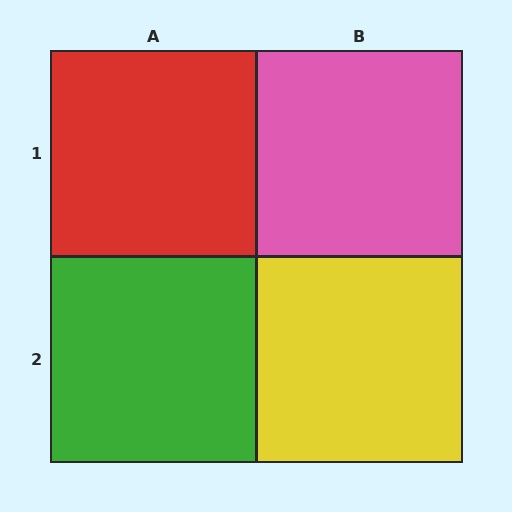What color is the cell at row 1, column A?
Red.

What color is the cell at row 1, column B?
Pink.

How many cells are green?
1 cell is green.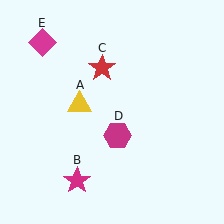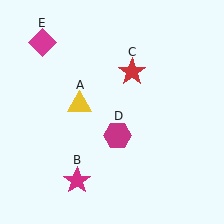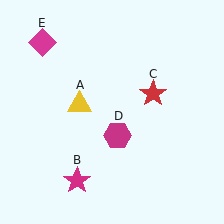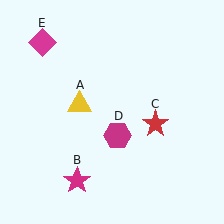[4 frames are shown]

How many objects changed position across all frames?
1 object changed position: red star (object C).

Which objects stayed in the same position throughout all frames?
Yellow triangle (object A) and magenta star (object B) and magenta hexagon (object D) and magenta diamond (object E) remained stationary.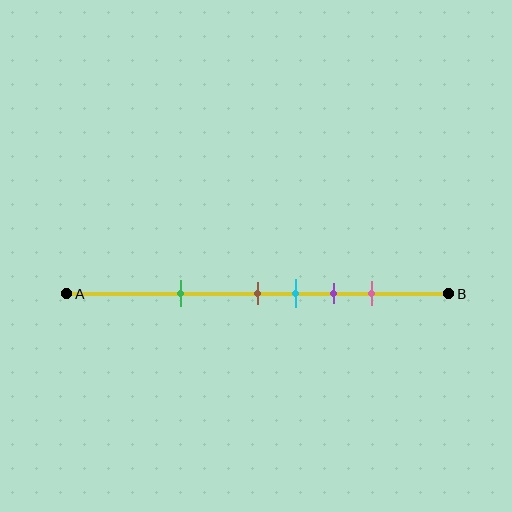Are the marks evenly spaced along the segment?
No, the marks are not evenly spaced.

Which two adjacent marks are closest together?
The brown and cyan marks are the closest adjacent pair.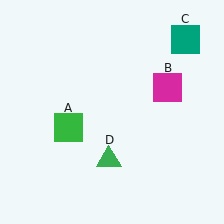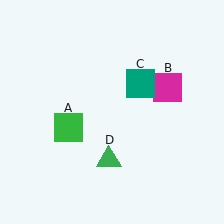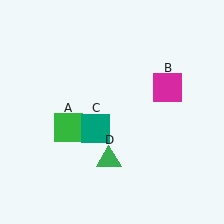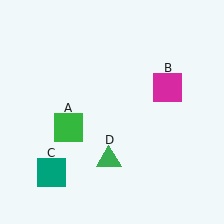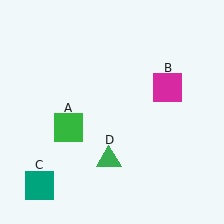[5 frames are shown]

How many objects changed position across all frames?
1 object changed position: teal square (object C).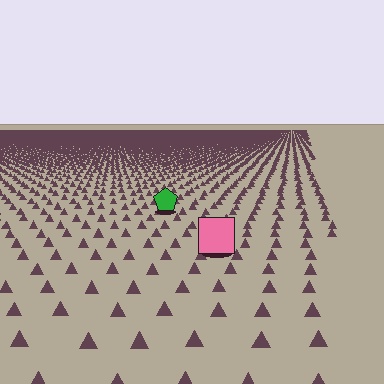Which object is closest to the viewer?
The pink square is closest. The texture marks near it are larger and more spread out.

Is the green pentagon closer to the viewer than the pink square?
No. The pink square is closer — you can tell from the texture gradient: the ground texture is coarser near it.